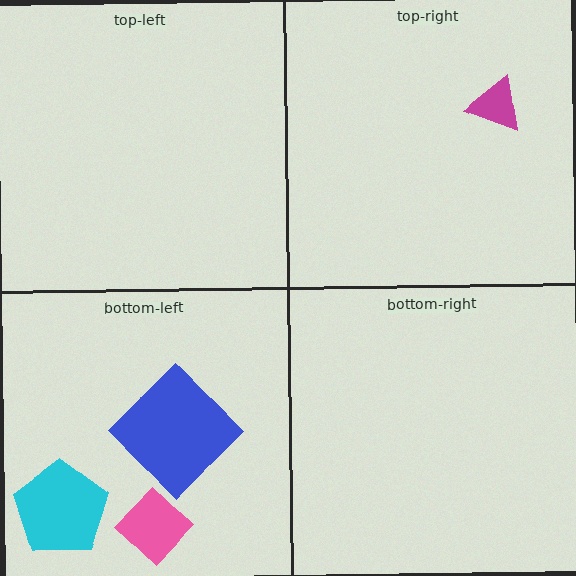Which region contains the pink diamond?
The bottom-left region.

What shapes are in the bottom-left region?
The cyan pentagon, the blue diamond, the pink diamond.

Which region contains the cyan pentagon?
The bottom-left region.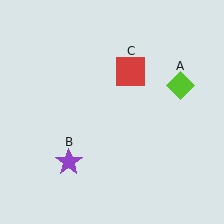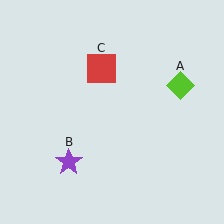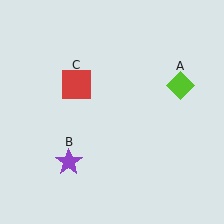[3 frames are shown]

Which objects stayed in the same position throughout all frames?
Lime diamond (object A) and purple star (object B) remained stationary.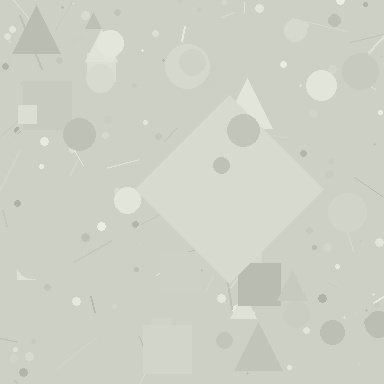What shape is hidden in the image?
A diamond is hidden in the image.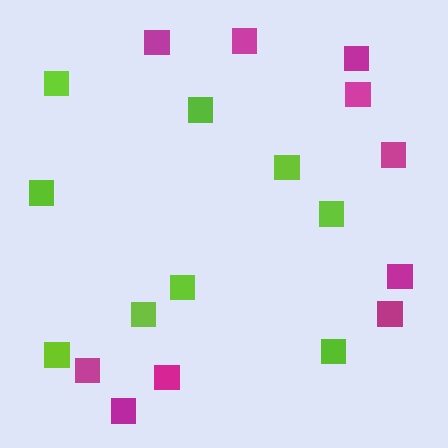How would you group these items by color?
There are 2 groups: one group of magenta squares (10) and one group of lime squares (9).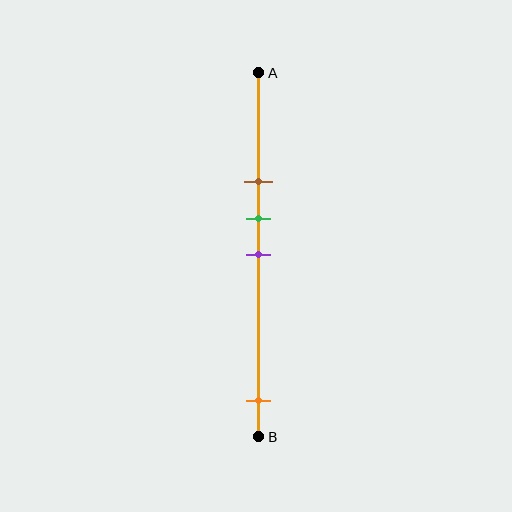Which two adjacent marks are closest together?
The green and purple marks are the closest adjacent pair.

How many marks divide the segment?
There are 4 marks dividing the segment.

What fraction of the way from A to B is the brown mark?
The brown mark is approximately 30% (0.3) of the way from A to B.